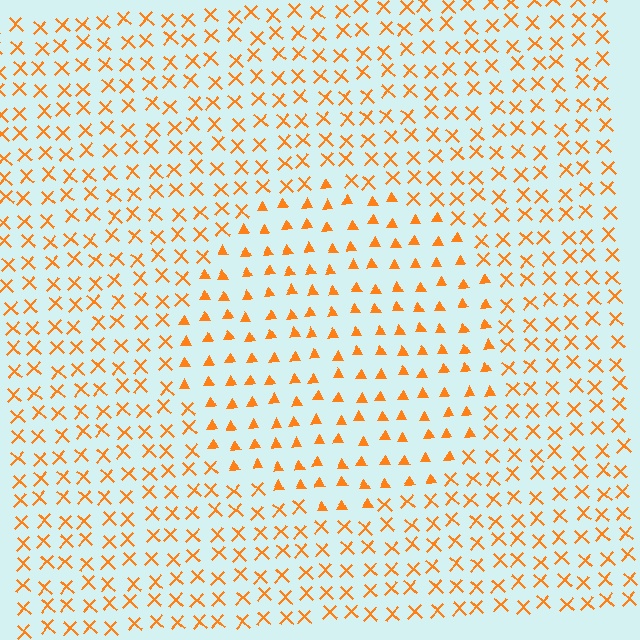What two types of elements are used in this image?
The image uses triangles inside the circle region and X marks outside it.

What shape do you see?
I see a circle.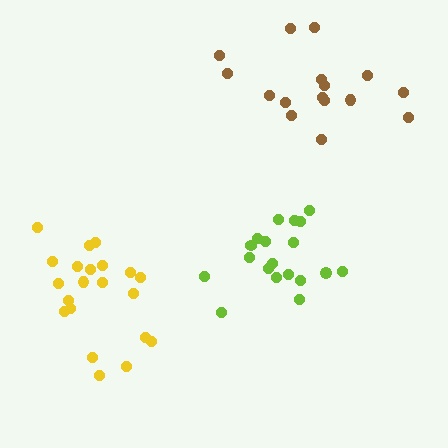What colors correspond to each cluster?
The clusters are colored: lime, yellow, brown.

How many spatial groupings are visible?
There are 3 spatial groupings.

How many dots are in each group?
Group 1: 19 dots, Group 2: 21 dots, Group 3: 16 dots (56 total).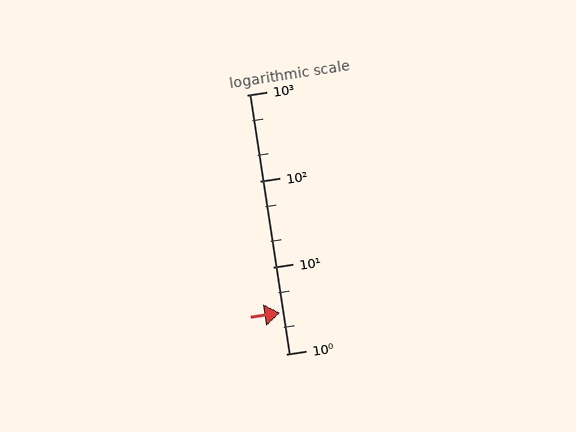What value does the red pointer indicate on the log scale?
The pointer indicates approximately 3.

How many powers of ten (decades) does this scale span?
The scale spans 3 decades, from 1 to 1000.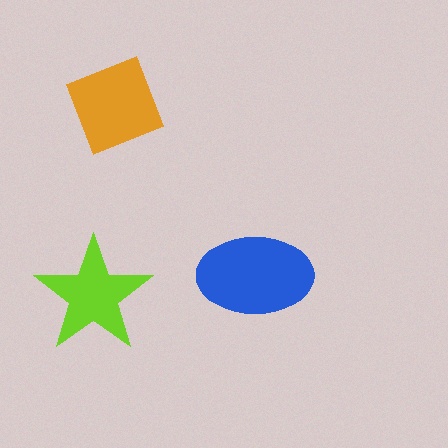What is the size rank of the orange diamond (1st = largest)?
2nd.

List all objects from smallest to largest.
The lime star, the orange diamond, the blue ellipse.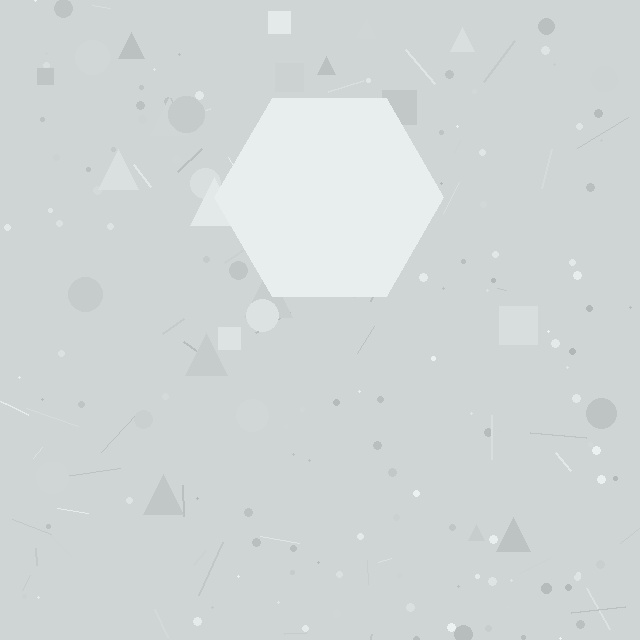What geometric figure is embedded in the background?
A hexagon is embedded in the background.